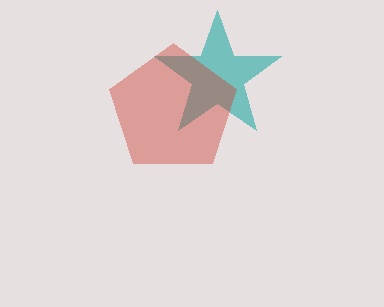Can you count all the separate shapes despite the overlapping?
Yes, there are 2 separate shapes.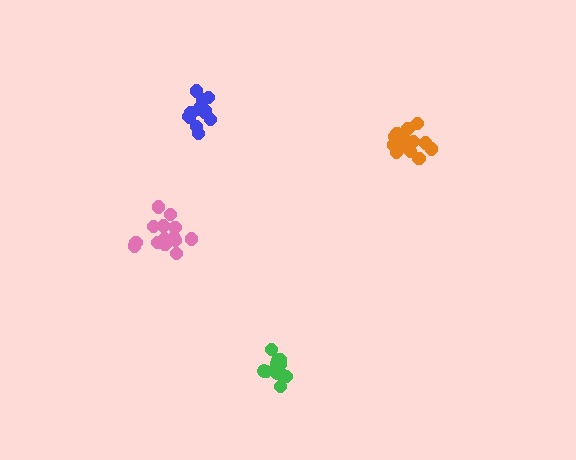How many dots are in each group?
Group 1: 14 dots, Group 2: 13 dots, Group 3: 16 dots, Group 4: 15 dots (58 total).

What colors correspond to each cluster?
The clusters are colored: blue, green, orange, pink.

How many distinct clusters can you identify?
There are 4 distinct clusters.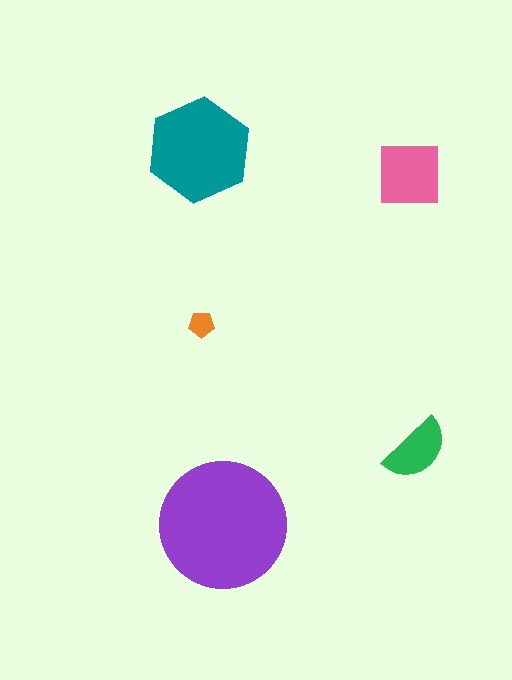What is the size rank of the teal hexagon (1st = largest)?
2nd.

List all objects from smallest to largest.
The orange pentagon, the green semicircle, the pink square, the teal hexagon, the purple circle.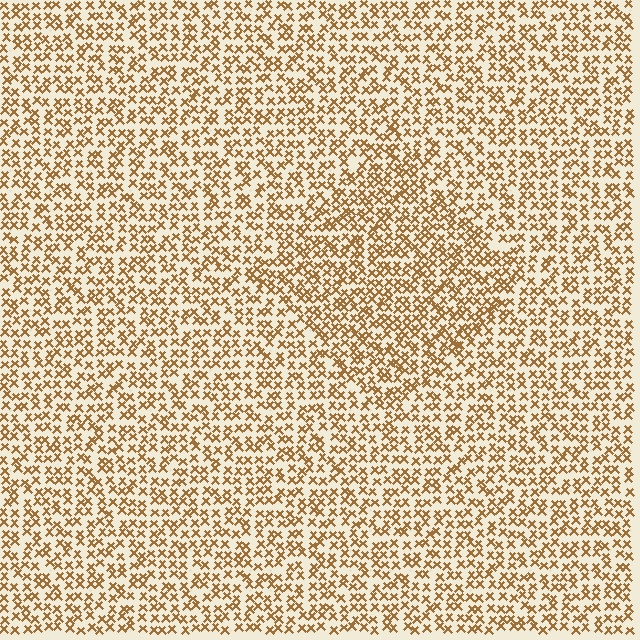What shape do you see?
I see a diamond.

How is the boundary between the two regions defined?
The boundary is defined by a change in element density (approximately 1.4x ratio). All elements are the same color, size, and shape.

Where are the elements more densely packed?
The elements are more densely packed inside the diamond boundary.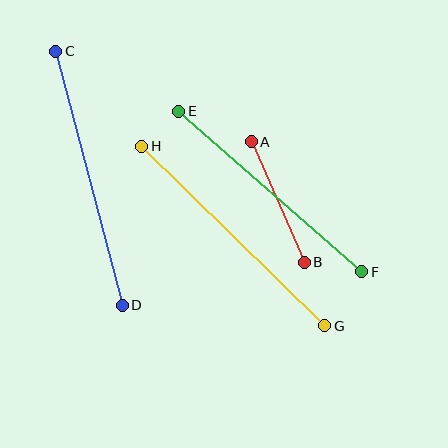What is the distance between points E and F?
The distance is approximately 243 pixels.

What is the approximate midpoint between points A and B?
The midpoint is at approximately (278, 202) pixels.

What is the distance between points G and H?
The distance is approximately 257 pixels.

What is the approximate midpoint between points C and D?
The midpoint is at approximately (89, 178) pixels.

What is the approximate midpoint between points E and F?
The midpoint is at approximately (270, 191) pixels.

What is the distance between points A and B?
The distance is approximately 132 pixels.